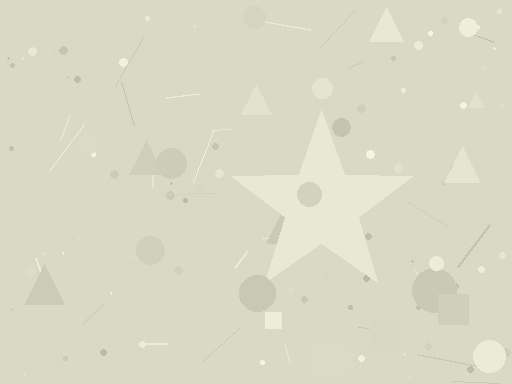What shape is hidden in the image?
A star is hidden in the image.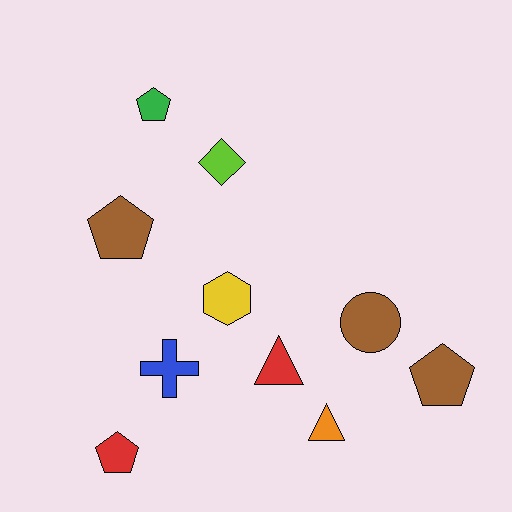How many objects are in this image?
There are 10 objects.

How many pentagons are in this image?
There are 4 pentagons.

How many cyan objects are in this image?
There are no cyan objects.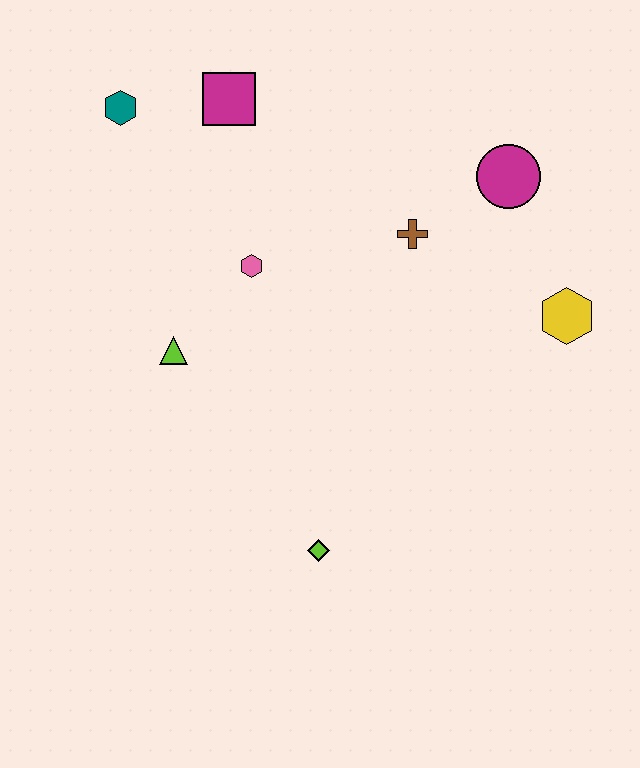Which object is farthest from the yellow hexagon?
The teal hexagon is farthest from the yellow hexagon.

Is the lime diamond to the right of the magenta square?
Yes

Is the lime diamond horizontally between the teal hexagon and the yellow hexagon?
Yes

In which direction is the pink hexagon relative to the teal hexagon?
The pink hexagon is below the teal hexagon.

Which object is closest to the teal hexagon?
The magenta square is closest to the teal hexagon.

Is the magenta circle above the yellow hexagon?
Yes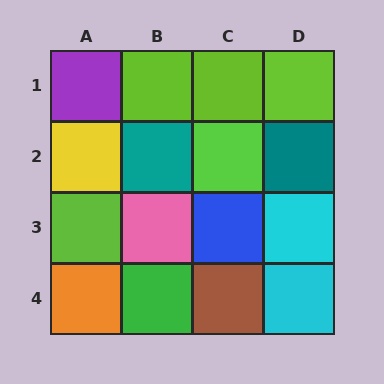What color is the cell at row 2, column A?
Yellow.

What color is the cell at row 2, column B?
Teal.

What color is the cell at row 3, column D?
Cyan.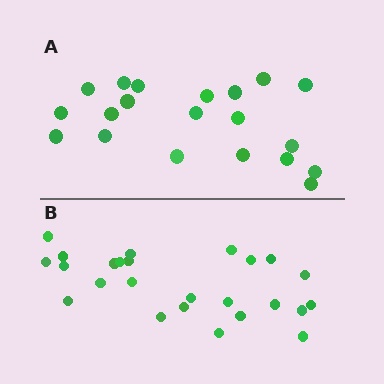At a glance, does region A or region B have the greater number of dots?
Region B (the bottom region) has more dots.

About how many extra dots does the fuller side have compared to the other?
Region B has about 5 more dots than region A.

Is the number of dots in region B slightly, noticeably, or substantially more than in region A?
Region B has noticeably more, but not dramatically so. The ratio is roughly 1.2 to 1.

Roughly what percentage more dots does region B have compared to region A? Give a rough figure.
About 25% more.